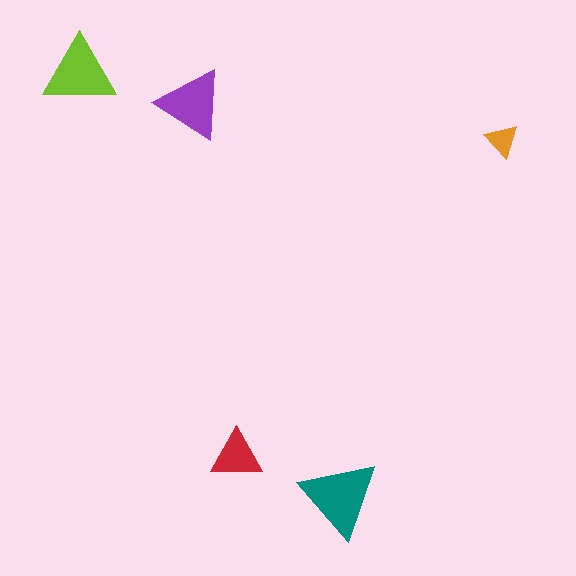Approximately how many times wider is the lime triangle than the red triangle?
About 1.5 times wider.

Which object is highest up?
The lime triangle is topmost.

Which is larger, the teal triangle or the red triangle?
The teal one.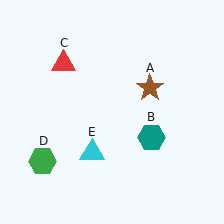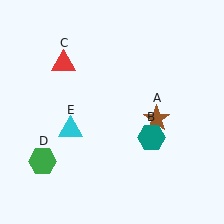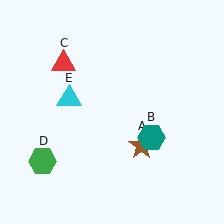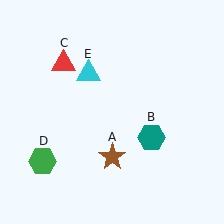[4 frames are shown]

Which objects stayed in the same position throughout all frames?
Teal hexagon (object B) and red triangle (object C) and green hexagon (object D) remained stationary.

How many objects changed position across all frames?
2 objects changed position: brown star (object A), cyan triangle (object E).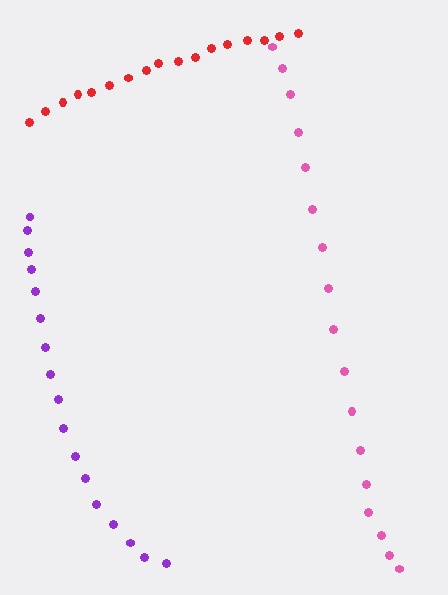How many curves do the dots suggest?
There are 3 distinct paths.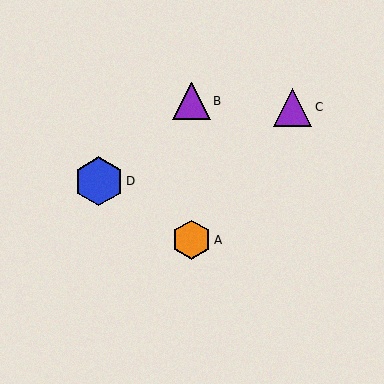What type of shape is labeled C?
Shape C is a purple triangle.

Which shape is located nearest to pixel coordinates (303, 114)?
The purple triangle (labeled C) at (293, 107) is nearest to that location.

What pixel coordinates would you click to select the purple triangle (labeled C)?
Click at (293, 107) to select the purple triangle C.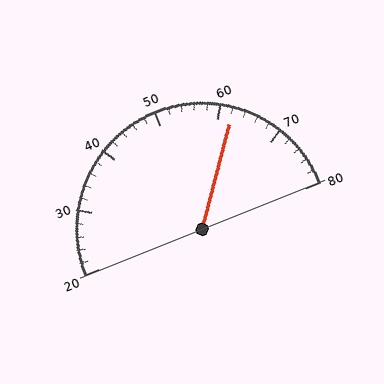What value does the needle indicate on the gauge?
The needle indicates approximately 62.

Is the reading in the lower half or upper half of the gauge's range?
The reading is in the upper half of the range (20 to 80).